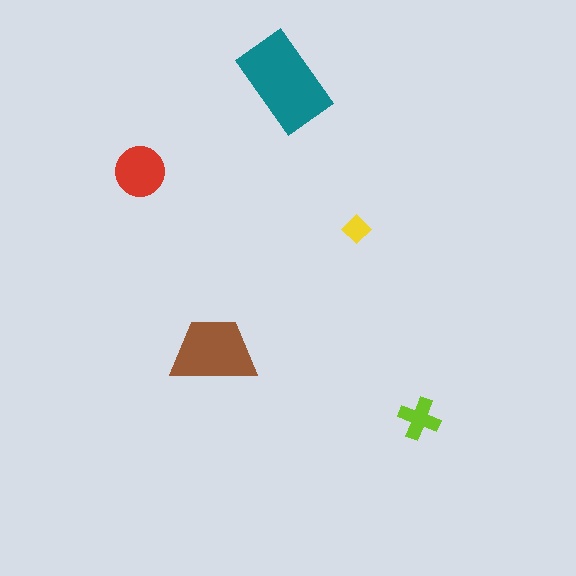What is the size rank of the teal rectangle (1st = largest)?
1st.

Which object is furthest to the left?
The red circle is leftmost.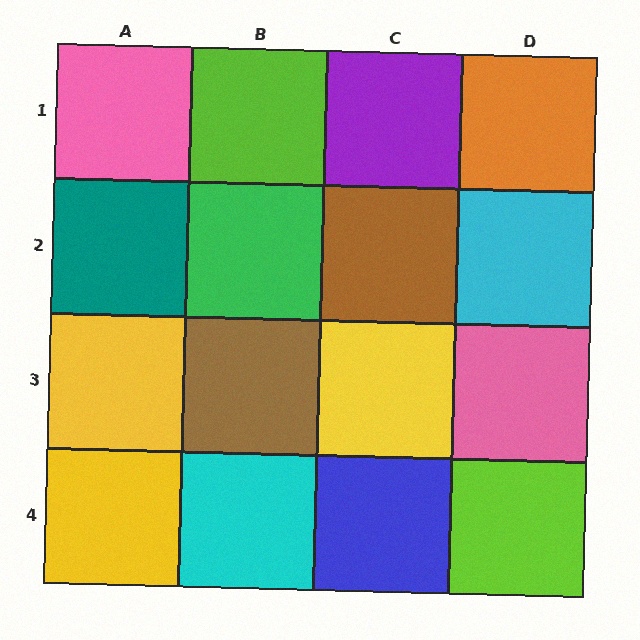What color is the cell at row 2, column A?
Teal.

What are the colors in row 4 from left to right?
Yellow, cyan, blue, lime.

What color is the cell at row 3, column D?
Pink.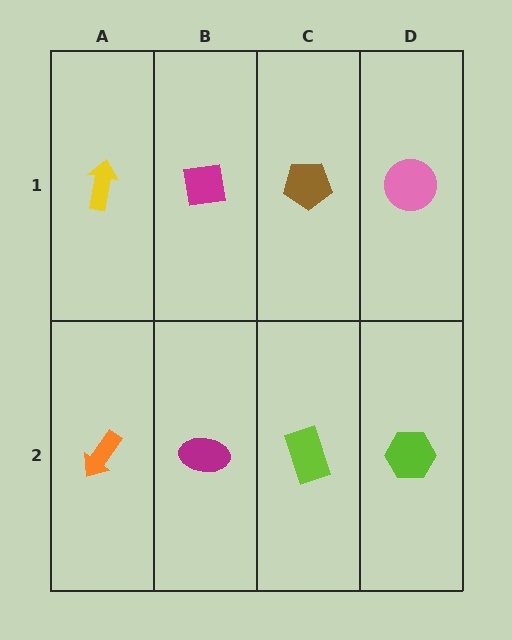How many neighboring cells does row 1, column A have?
2.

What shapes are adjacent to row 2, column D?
A pink circle (row 1, column D), a lime rectangle (row 2, column C).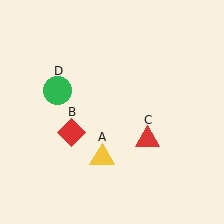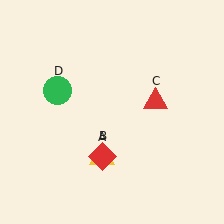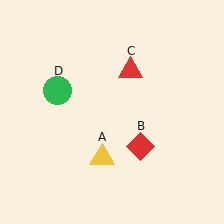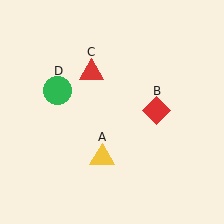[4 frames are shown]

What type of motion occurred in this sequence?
The red diamond (object B), red triangle (object C) rotated counterclockwise around the center of the scene.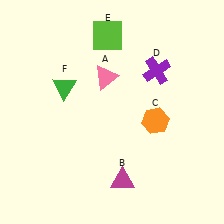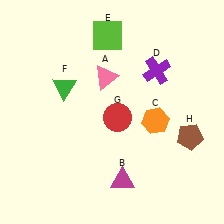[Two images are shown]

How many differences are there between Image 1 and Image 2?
There are 2 differences between the two images.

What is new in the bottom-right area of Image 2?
A brown pentagon (H) was added in the bottom-right area of Image 2.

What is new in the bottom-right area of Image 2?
A red circle (G) was added in the bottom-right area of Image 2.